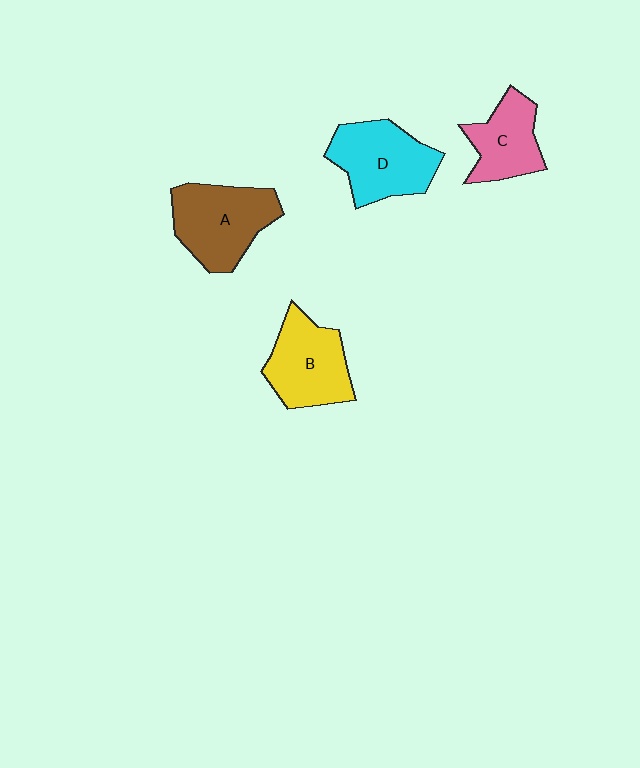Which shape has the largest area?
Shape A (brown).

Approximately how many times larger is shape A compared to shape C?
Approximately 1.4 times.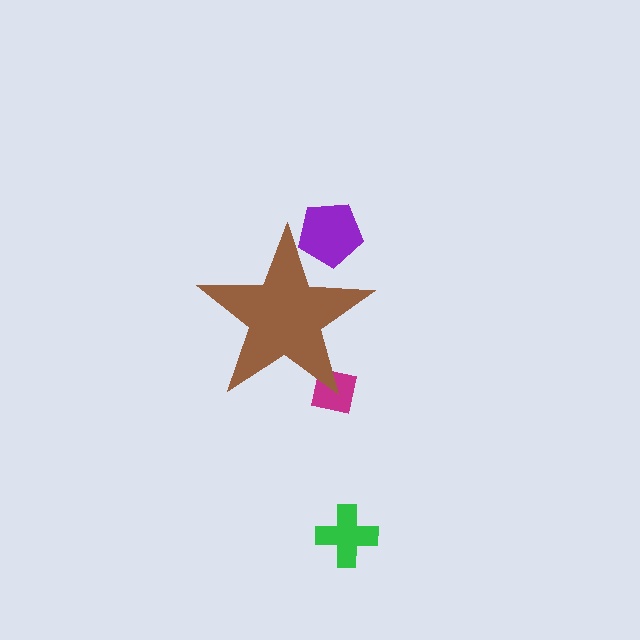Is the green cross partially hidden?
No, the green cross is fully visible.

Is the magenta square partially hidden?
Yes, the magenta square is partially hidden behind the brown star.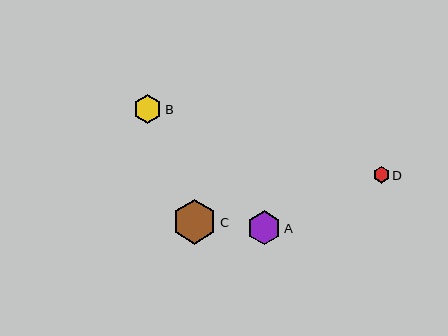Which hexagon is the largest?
Hexagon C is the largest with a size of approximately 44 pixels.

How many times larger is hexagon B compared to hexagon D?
Hexagon B is approximately 1.8 times the size of hexagon D.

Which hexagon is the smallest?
Hexagon D is the smallest with a size of approximately 16 pixels.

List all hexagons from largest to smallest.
From largest to smallest: C, A, B, D.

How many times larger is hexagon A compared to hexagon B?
Hexagon A is approximately 1.2 times the size of hexagon B.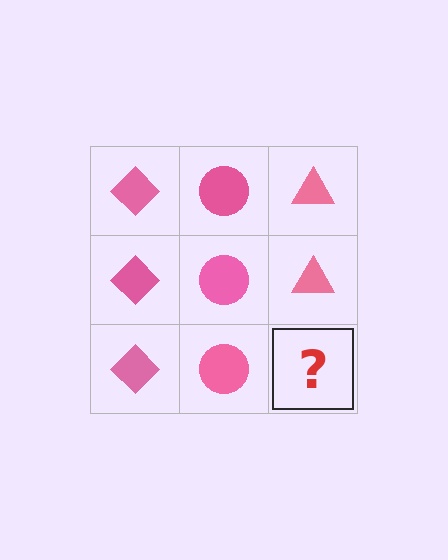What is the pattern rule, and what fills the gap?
The rule is that each column has a consistent shape. The gap should be filled with a pink triangle.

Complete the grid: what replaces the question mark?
The question mark should be replaced with a pink triangle.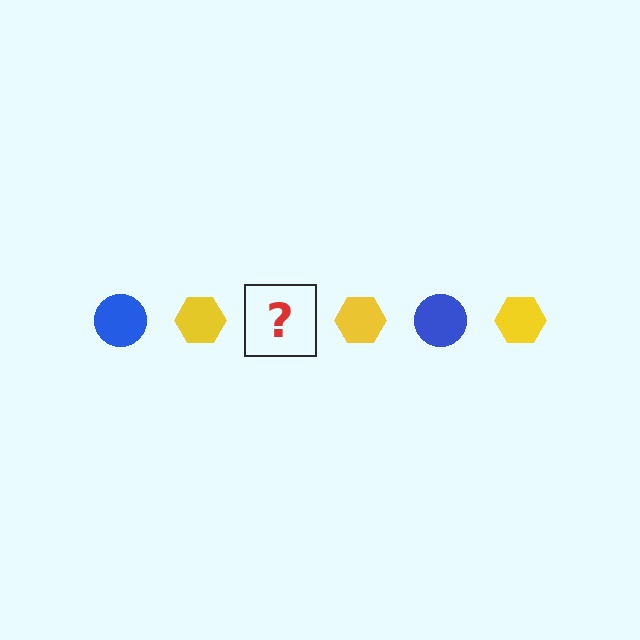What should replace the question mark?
The question mark should be replaced with a blue circle.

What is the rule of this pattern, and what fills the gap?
The rule is that the pattern alternates between blue circle and yellow hexagon. The gap should be filled with a blue circle.